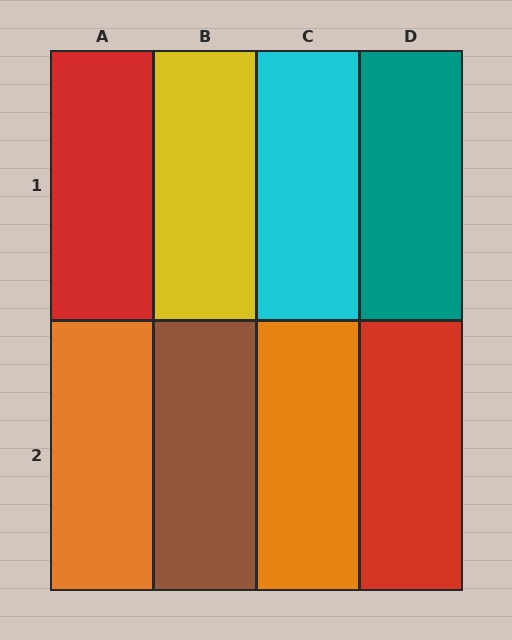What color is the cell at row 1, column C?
Cyan.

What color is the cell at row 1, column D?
Teal.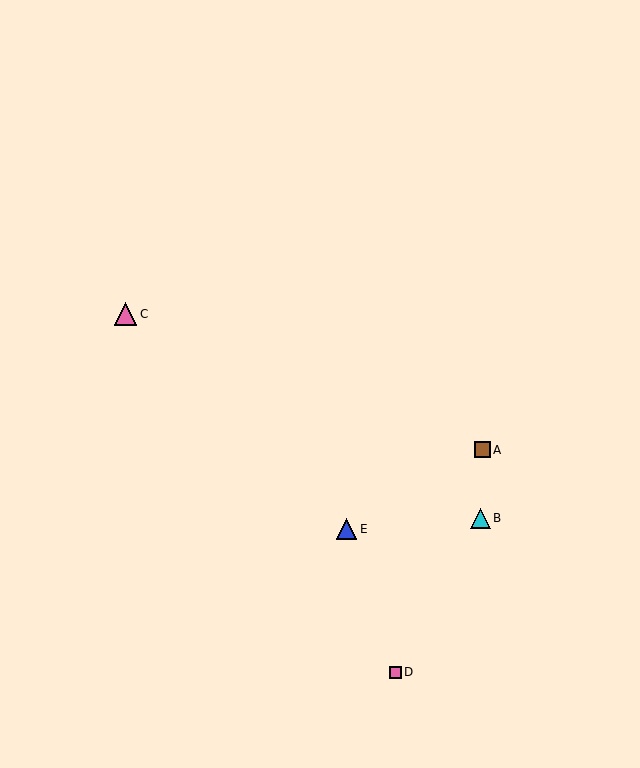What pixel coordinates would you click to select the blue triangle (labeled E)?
Click at (347, 529) to select the blue triangle E.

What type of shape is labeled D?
Shape D is a pink square.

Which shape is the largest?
The pink triangle (labeled C) is the largest.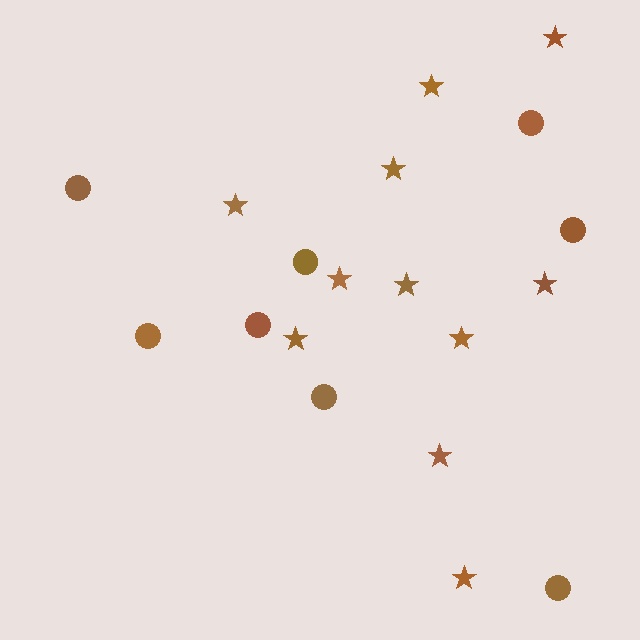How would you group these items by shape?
There are 2 groups: one group of stars (11) and one group of circles (8).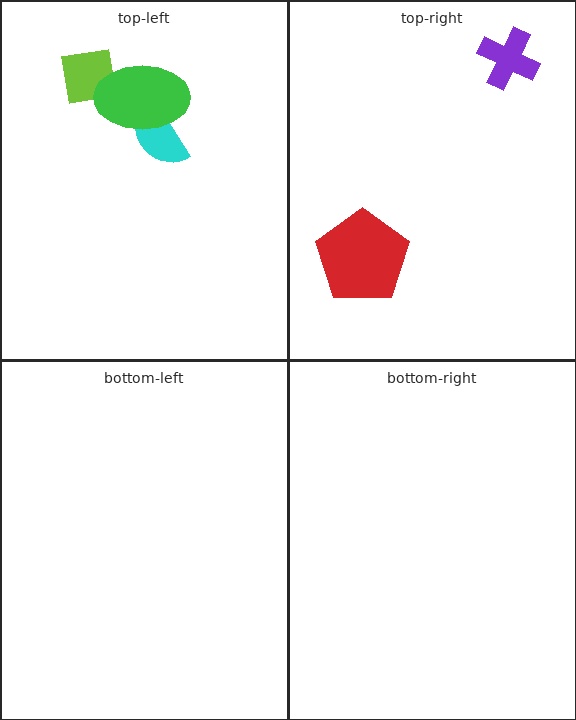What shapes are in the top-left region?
The lime square, the cyan semicircle, the green ellipse.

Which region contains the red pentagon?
The top-right region.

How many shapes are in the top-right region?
2.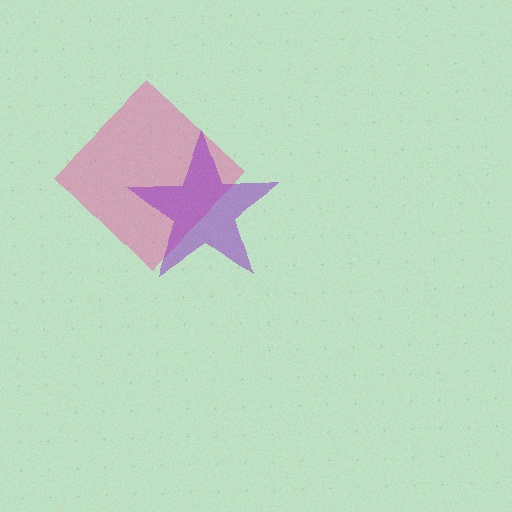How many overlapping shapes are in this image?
There are 2 overlapping shapes in the image.